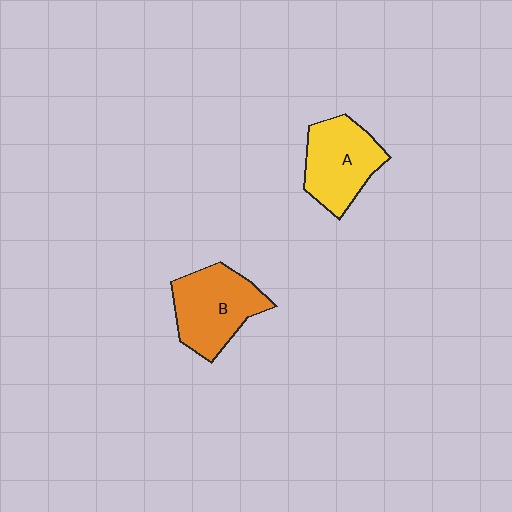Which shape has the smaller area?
Shape A (yellow).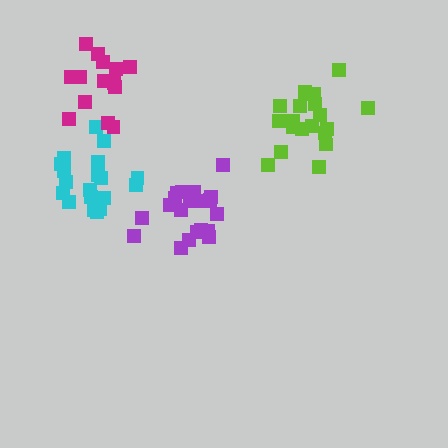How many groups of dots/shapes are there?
There are 4 groups.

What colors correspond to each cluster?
The clusters are colored: cyan, magenta, lime, purple.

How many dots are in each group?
Group 1: 20 dots, Group 2: 14 dots, Group 3: 19 dots, Group 4: 20 dots (73 total).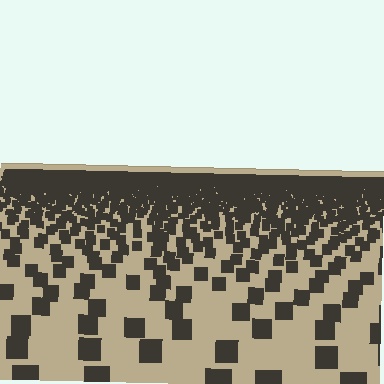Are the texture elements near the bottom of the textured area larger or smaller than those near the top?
Larger. Near the bottom, elements are closer to the viewer and appear at a bigger on-screen size.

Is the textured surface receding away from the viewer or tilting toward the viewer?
The surface is receding away from the viewer. Texture elements get smaller and denser toward the top.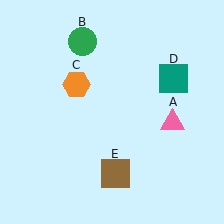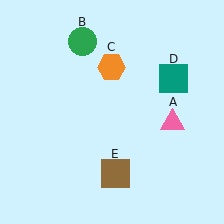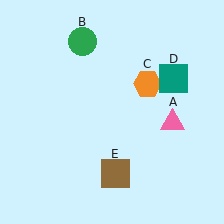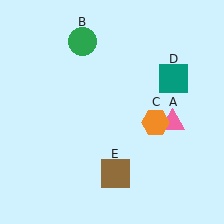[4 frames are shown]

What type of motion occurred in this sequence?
The orange hexagon (object C) rotated clockwise around the center of the scene.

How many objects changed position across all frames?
1 object changed position: orange hexagon (object C).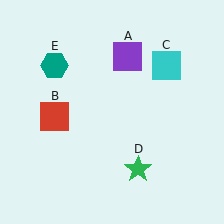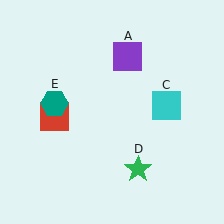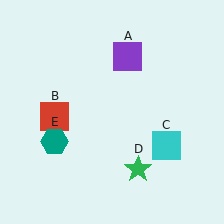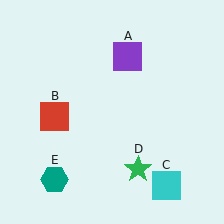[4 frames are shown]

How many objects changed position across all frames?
2 objects changed position: cyan square (object C), teal hexagon (object E).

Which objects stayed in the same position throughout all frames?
Purple square (object A) and red square (object B) and green star (object D) remained stationary.